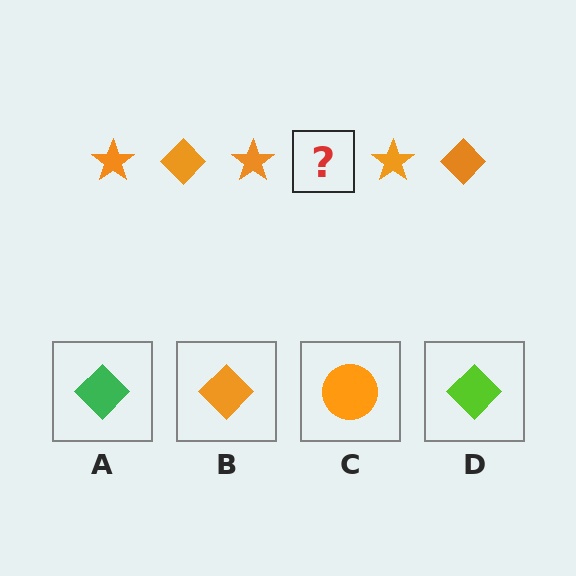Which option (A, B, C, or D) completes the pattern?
B.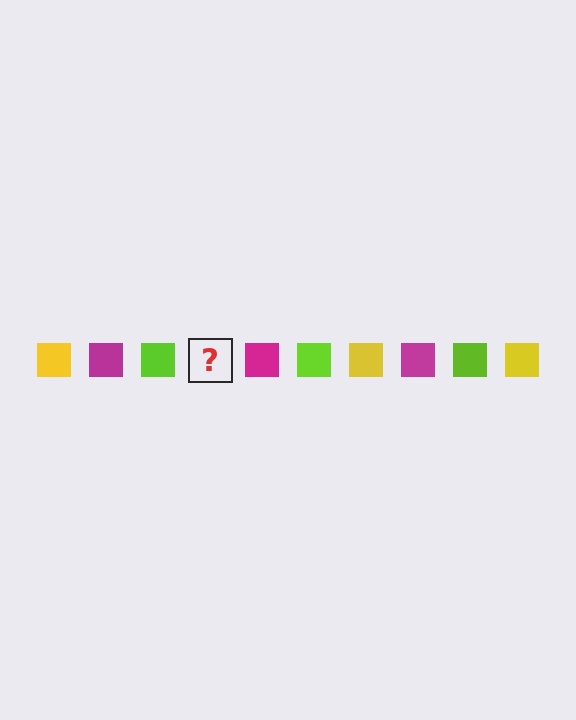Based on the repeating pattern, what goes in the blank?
The blank should be a yellow square.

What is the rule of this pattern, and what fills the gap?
The rule is that the pattern cycles through yellow, magenta, lime squares. The gap should be filled with a yellow square.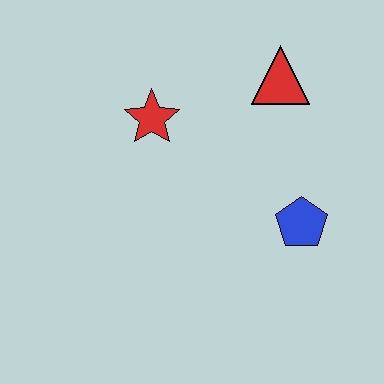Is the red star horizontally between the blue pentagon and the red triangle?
No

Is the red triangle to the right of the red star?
Yes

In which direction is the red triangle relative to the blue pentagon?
The red triangle is above the blue pentagon.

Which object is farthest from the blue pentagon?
The red star is farthest from the blue pentagon.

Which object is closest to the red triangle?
The red star is closest to the red triangle.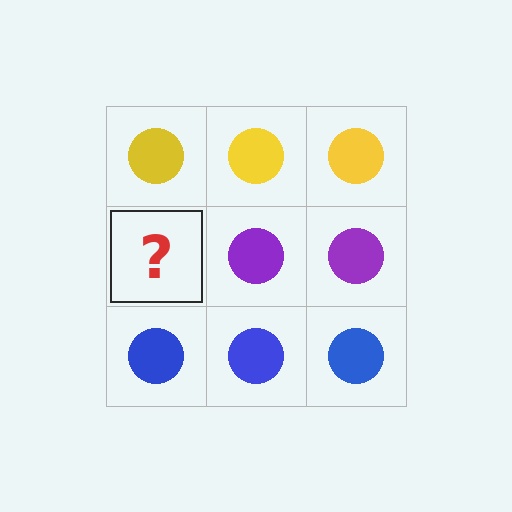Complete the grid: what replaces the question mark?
The question mark should be replaced with a purple circle.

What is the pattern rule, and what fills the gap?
The rule is that each row has a consistent color. The gap should be filled with a purple circle.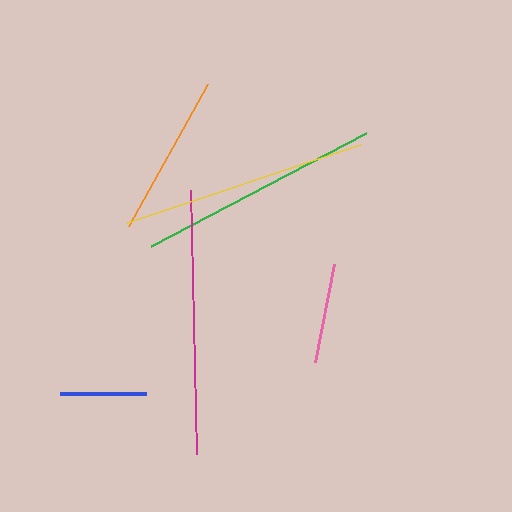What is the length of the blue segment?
The blue segment is approximately 87 pixels long.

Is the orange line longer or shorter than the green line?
The green line is longer than the orange line.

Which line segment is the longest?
The magenta line is the longest at approximately 264 pixels.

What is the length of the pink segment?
The pink segment is approximately 100 pixels long.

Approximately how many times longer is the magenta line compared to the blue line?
The magenta line is approximately 3.0 times the length of the blue line.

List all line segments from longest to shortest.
From longest to shortest: magenta, yellow, green, orange, pink, blue.